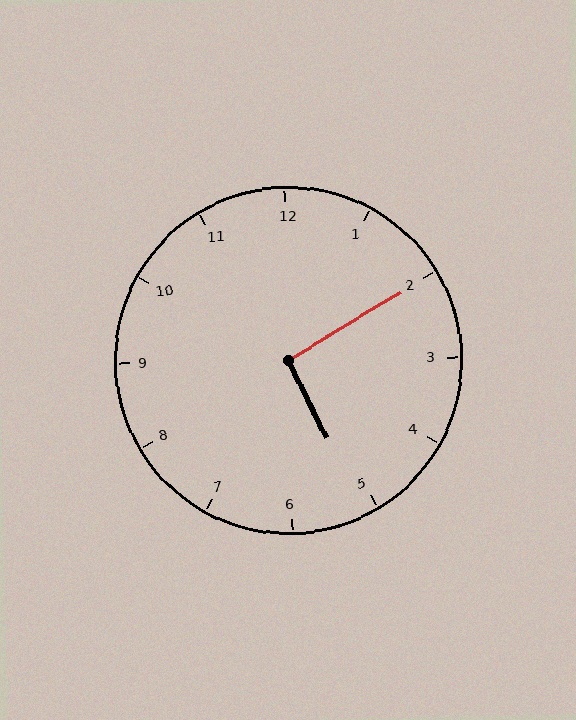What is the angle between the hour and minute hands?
Approximately 95 degrees.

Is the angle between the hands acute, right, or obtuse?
It is right.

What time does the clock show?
5:10.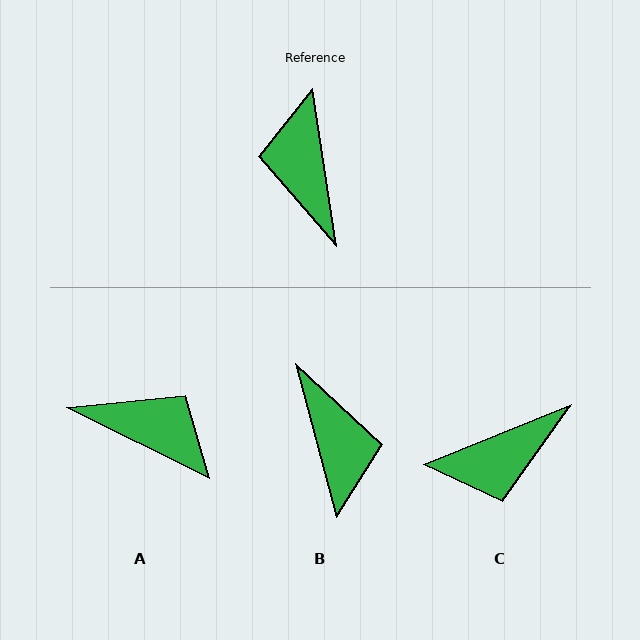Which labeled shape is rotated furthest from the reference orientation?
B, about 174 degrees away.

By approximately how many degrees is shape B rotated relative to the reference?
Approximately 174 degrees clockwise.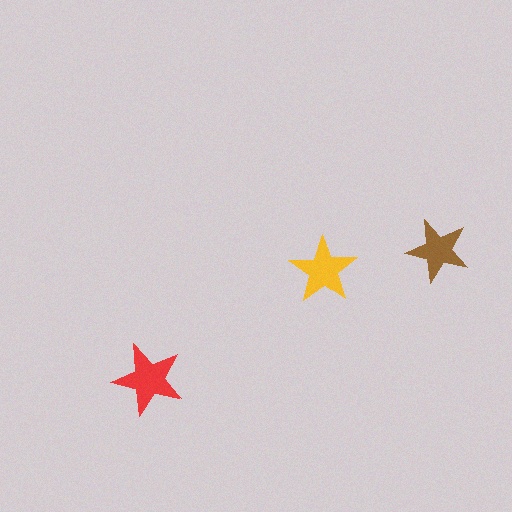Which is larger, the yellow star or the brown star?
The yellow one.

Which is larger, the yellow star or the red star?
The red one.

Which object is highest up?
The brown star is topmost.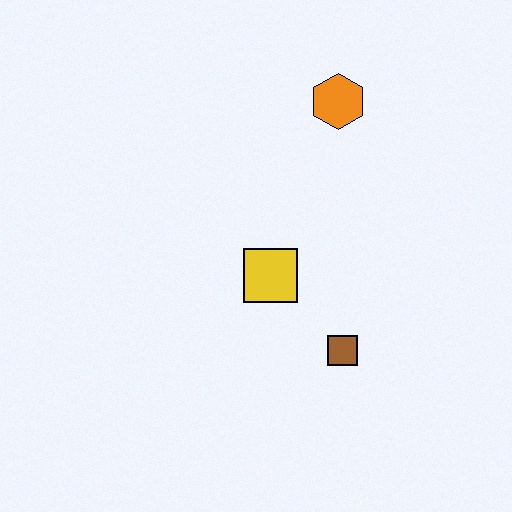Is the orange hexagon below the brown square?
No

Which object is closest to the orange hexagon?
The yellow square is closest to the orange hexagon.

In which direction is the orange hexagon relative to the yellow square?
The orange hexagon is above the yellow square.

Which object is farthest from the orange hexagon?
The brown square is farthest from the orange hexagon.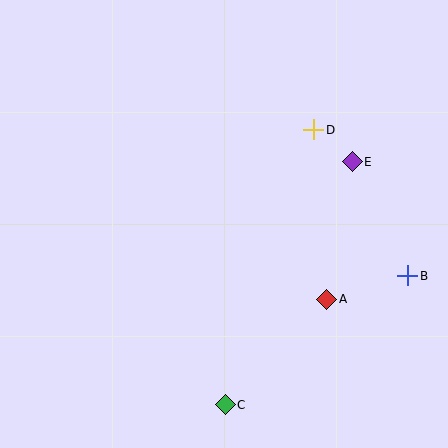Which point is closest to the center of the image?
Point A at (327, 299) is closest to the center.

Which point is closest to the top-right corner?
Point D is closest to the top-right corner.